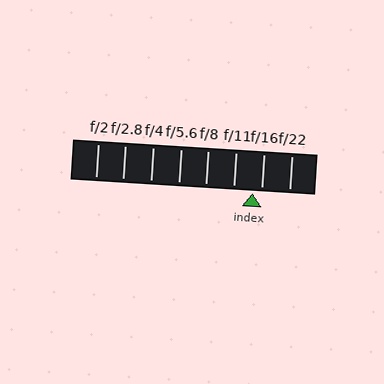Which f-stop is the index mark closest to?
The index mark is closest to f/16.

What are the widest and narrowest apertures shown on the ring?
The widest aperture shown is f/2 and the narrowest is f/22.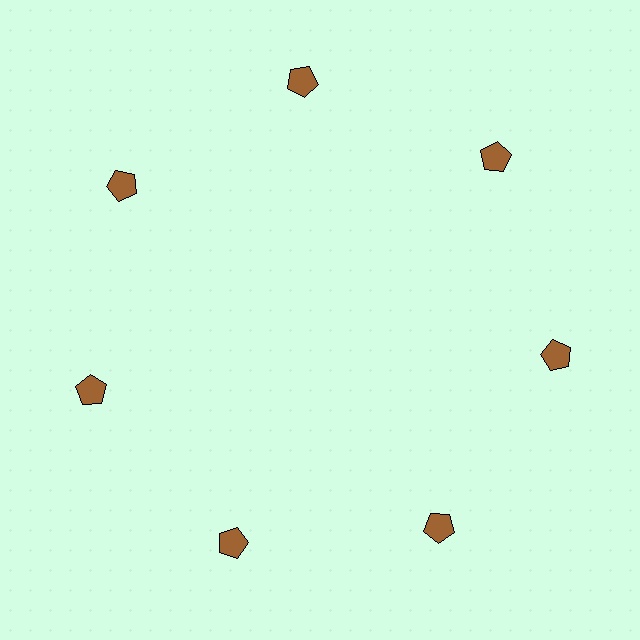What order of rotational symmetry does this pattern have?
This pattern has 7-fold rotational symmetry.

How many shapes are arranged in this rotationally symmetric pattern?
There are 7 shapes, arranged in 7 groups of 1.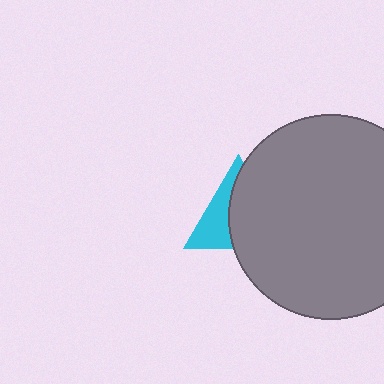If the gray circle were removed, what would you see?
You would see the complete cyan triangle.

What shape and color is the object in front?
The object in front is a gray circle.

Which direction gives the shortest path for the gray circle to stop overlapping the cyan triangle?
Moving right gives the shortest separation.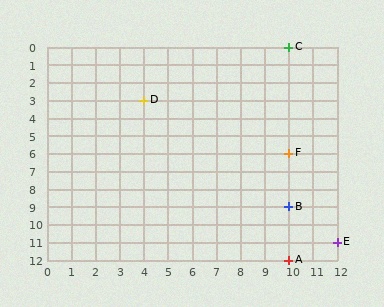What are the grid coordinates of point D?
Point D is at grid coordinates (4, 3).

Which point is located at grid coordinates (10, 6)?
Point F is at (10, 6).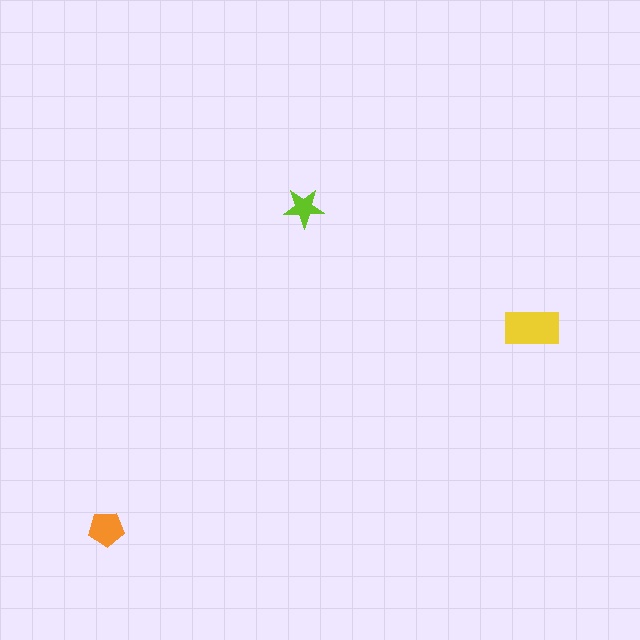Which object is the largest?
The yellow rectangle.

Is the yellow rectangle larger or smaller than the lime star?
Larger.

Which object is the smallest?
The lime star.